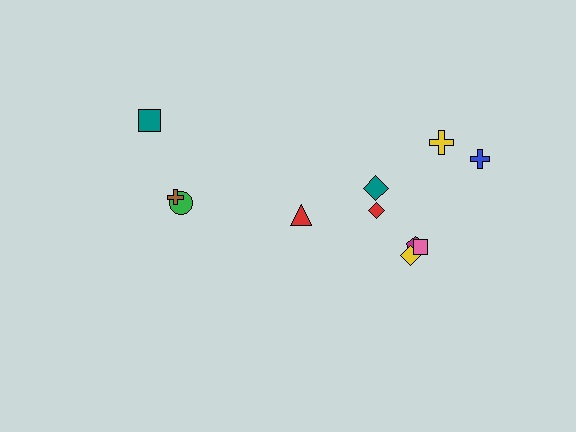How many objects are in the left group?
There are 3 objects.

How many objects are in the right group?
There are 8 objects.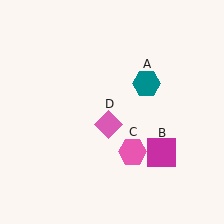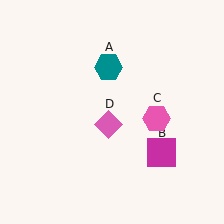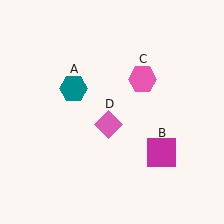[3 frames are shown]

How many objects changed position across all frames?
2 objects changed position: teal hexagon (object A), pink hexagon (object C).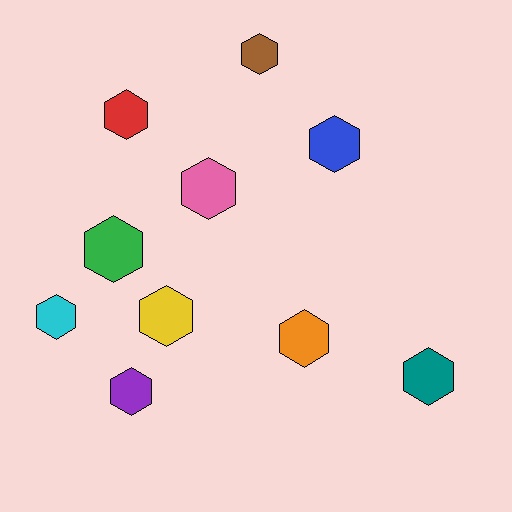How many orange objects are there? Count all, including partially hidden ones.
There is 1 orange object.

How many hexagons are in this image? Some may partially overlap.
There are 10 hexagons.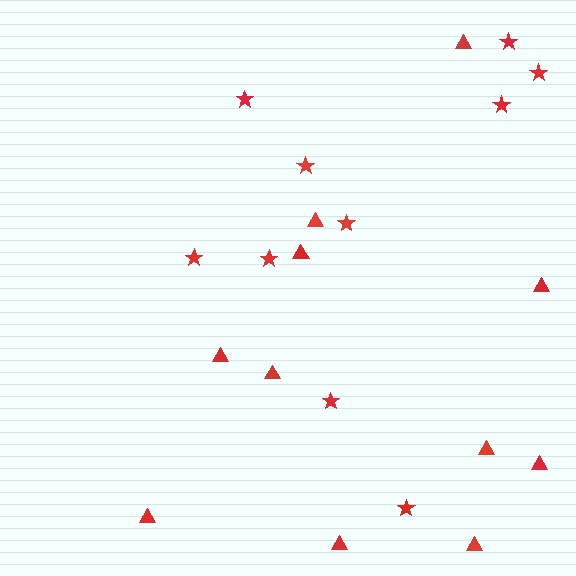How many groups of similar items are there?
There are 2 groups: one group of triangles (11) and one group of stars (10).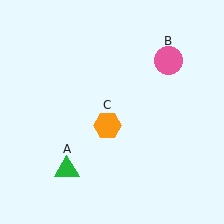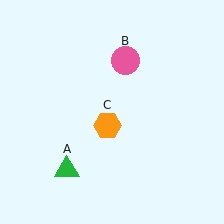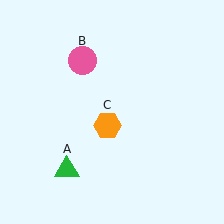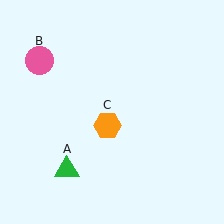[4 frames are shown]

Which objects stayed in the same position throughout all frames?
Green triangle (object A) and orange hexagon (object C) remained stationary.